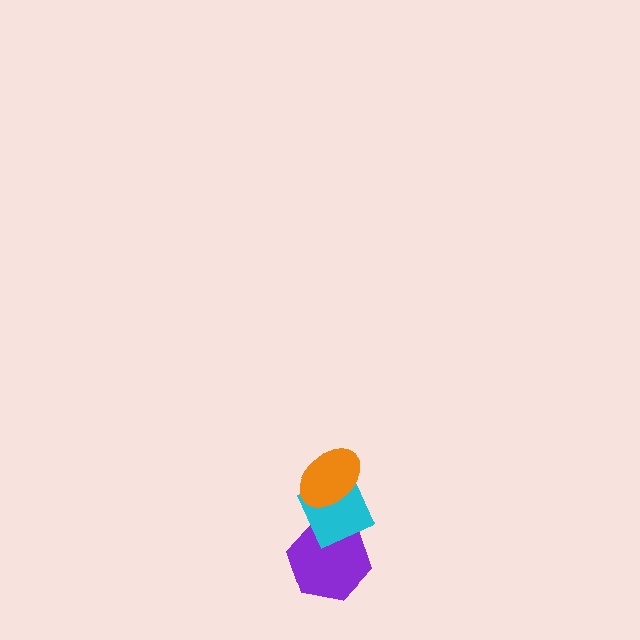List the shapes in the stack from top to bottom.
From top to bottom: the orange ellipse, the cyan diamond, the purple hexagon.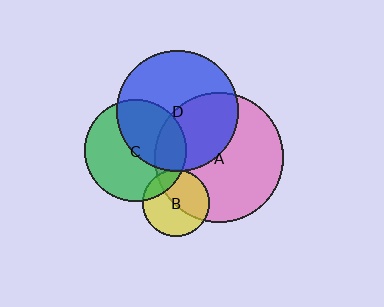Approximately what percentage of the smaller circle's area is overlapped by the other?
Approximately 20%.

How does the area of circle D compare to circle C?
Approximately 1.4 times.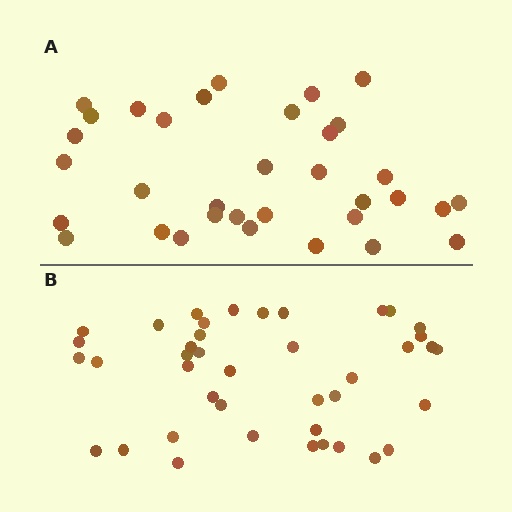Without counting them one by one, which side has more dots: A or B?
Region B (the bottom region) has more dots.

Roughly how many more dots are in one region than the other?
Region B has roughly 8 or so more dots than region A.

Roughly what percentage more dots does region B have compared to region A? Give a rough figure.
About 20% more.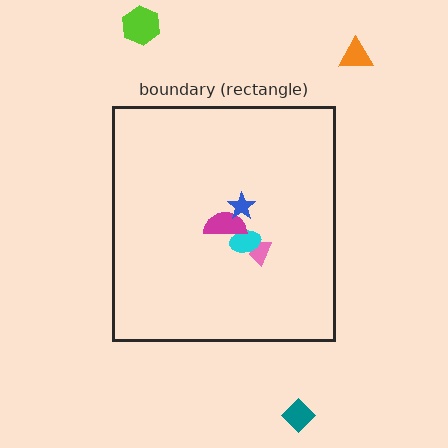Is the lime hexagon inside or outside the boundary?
Outside.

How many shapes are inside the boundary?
4 inside, 3 outside.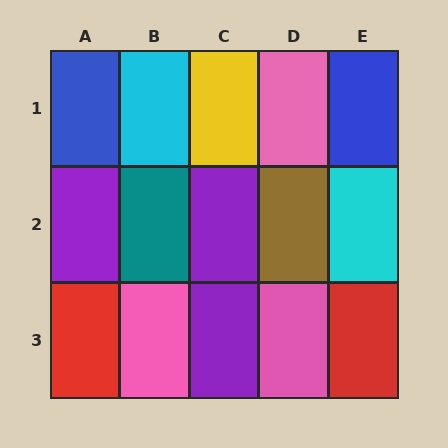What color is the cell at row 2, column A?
Purple.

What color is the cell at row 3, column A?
Red.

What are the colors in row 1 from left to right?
Blue, cyan, yellow, pink, blue.